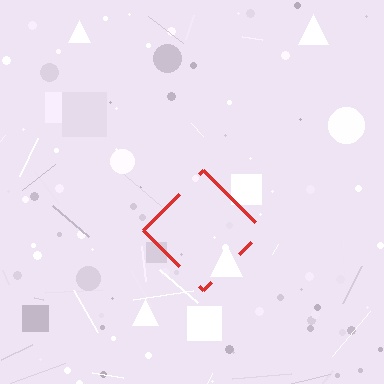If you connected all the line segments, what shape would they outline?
They would outline a diamond.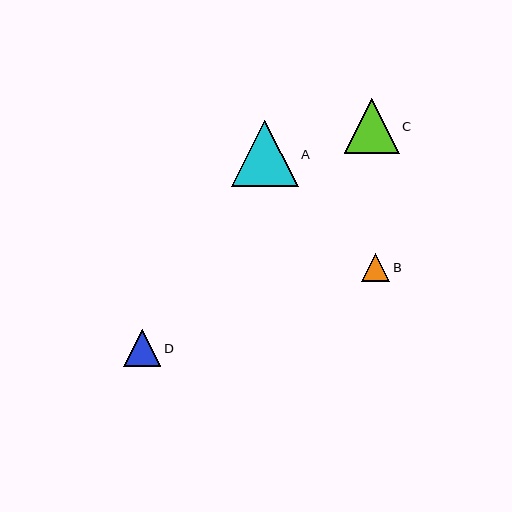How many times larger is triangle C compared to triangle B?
Triangle C is approximately 2.0 times the size of triangle B.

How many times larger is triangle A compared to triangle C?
Triangle A is approximately 1.2 times the size of triangle C.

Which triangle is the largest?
Triangle A is the largest with a size of approximately 66 pixels.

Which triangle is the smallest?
Triangle B is the smallest with a size of approximately 28 pixels.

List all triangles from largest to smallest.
From largest to smallest: A, C, D, B.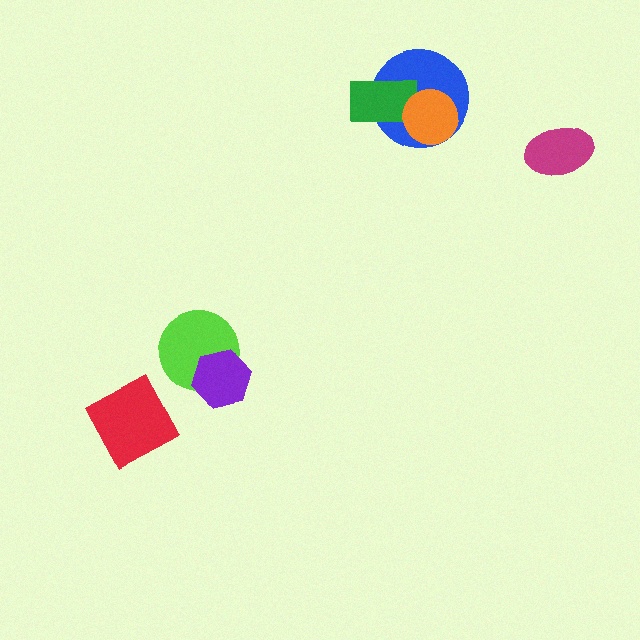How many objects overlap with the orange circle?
2 objects overlap with the orange circle.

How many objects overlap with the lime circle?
1 object overlaps with the lime circle.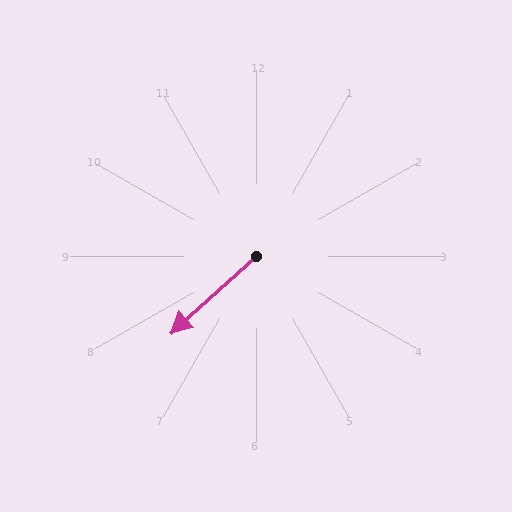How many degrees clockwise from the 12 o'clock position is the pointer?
Approximately 228 degrees.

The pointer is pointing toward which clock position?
Roughly 8 o'clock.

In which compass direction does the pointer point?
Southwest.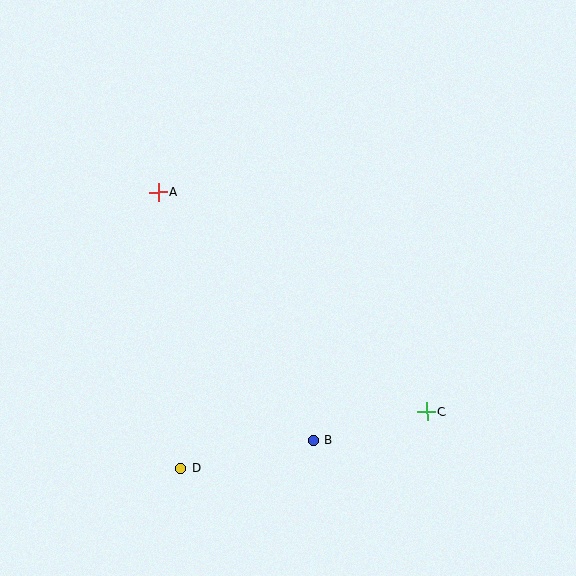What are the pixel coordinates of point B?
Point B is at (313, 440).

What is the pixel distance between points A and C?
The distance between A and C is 347 pixels.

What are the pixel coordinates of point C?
Point C is at (427, 412).